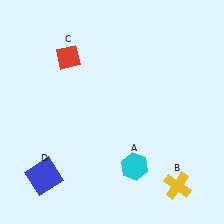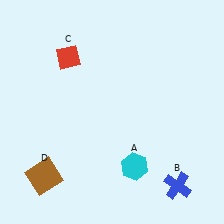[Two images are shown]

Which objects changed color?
B changed from yellow to blue. D changed from blue to brown.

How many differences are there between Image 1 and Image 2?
There are 2 differences between the two images.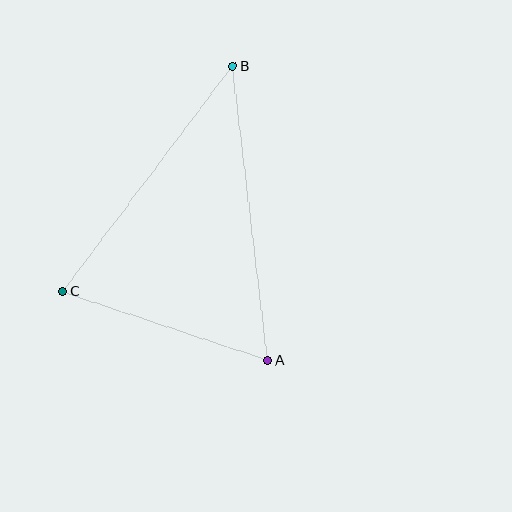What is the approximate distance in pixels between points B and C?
The distance between B and C is approximately 282 pixels.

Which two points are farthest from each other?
Points A and B are farthest from each other.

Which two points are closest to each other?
Points A and C are closest to each other.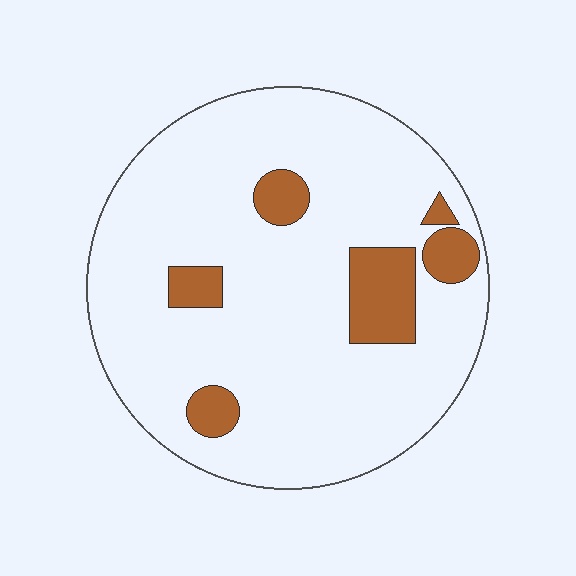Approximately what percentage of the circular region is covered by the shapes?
Approximately 15%.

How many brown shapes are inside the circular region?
6.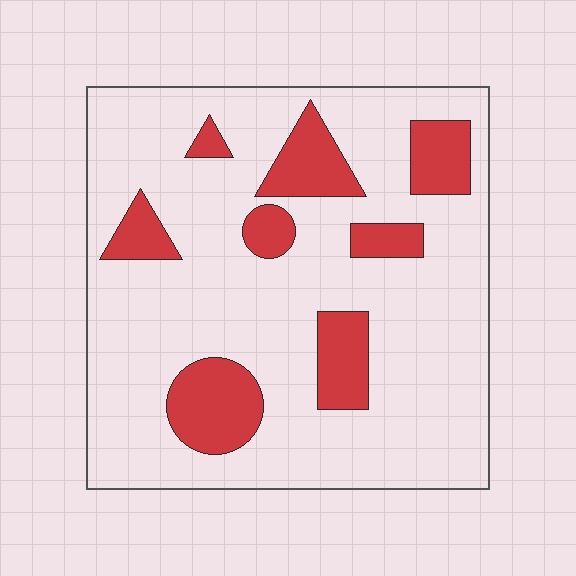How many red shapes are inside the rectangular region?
8.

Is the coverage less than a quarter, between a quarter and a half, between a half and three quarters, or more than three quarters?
Less than a quarter.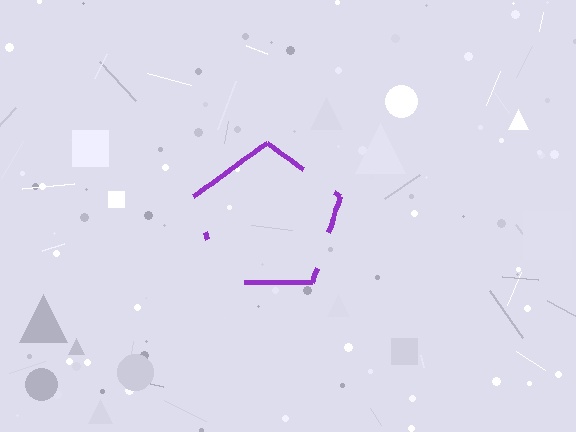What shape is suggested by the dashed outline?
The dashed outline suggests a pentagon.